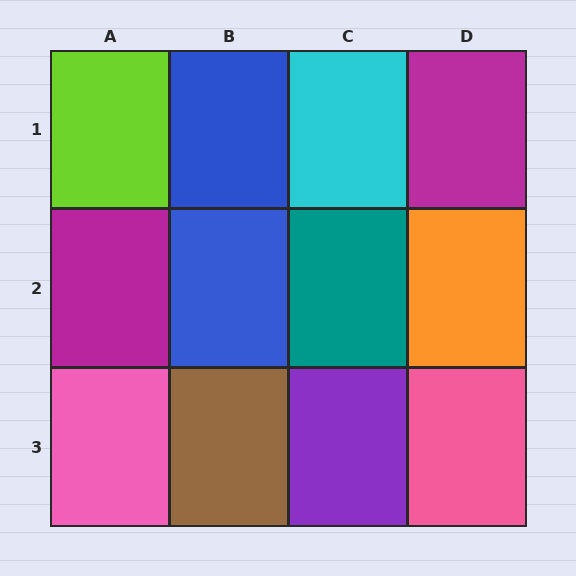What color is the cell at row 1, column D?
Magenta.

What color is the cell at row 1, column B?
Blue.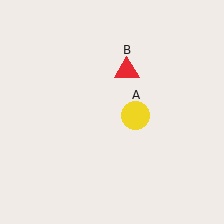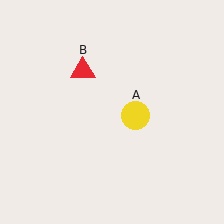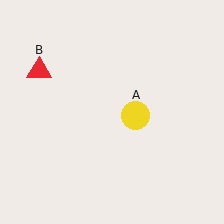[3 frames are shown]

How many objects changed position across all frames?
1 object changed position: red triangle (object B).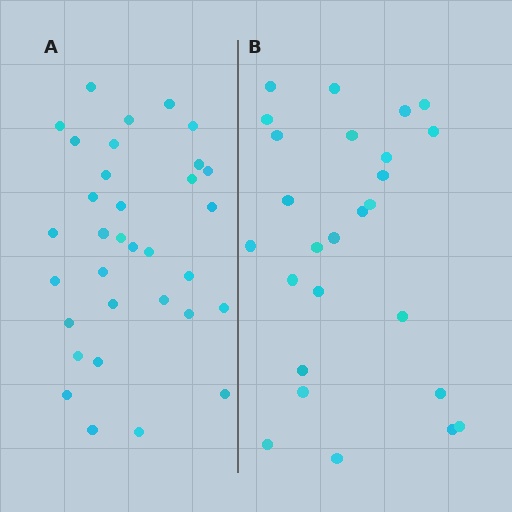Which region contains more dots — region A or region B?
Region A (the left region) has more dots.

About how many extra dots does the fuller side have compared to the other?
Region A has roughly 8 or so more dots than region B.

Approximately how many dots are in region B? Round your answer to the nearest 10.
About 30 dots. (The exact count is 26, which rounds to 30.)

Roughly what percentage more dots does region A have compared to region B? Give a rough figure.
About 25% more.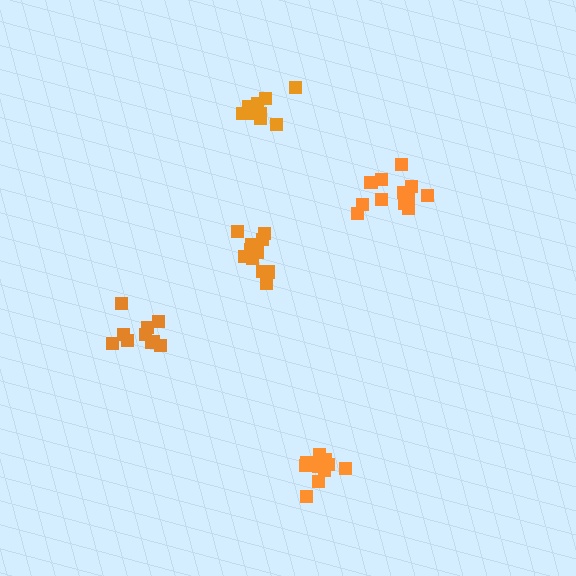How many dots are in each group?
Group 1: 9 dots, Group 2: 12 dots, Group 3: 13 dots, Group 4: 10 dots, Group 5: 11 dots (55 total).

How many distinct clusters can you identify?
There are 5 distinct clusters.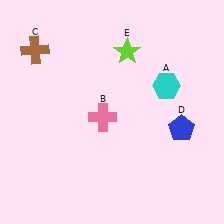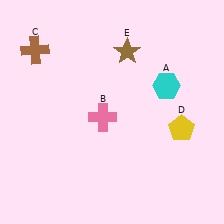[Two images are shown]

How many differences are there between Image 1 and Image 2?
There are 2 differences between the two images.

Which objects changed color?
D changed from blue to yellow. E changed from lime to brown.